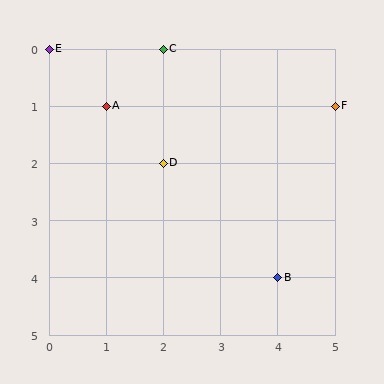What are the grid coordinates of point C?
Point C is at grid coordinates (2, 0).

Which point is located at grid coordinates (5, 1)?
Point F is at (5, 1).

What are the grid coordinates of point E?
Point E is at grid coordinates (0, 0).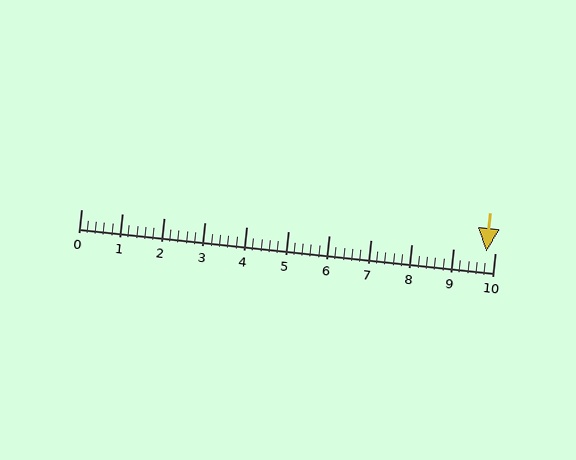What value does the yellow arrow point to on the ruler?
The yellow arrow points to approximately 9.8.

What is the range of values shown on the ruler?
The ruler shows values from 0 to 10.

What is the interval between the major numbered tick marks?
The major tick marks are spaced 1 units apart.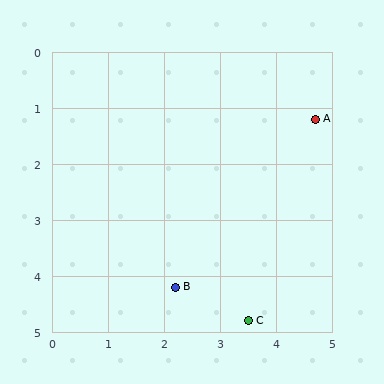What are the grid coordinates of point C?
Point C is at approximately (3.5, 4.8).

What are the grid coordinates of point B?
Point B is at approximately (2.2, 4.2).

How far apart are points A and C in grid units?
Points A and C are about 3.8 grid units apart.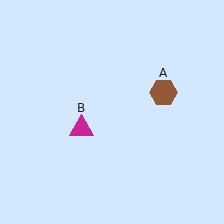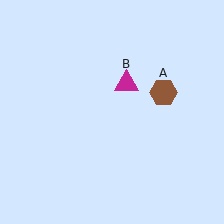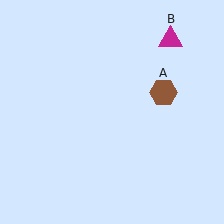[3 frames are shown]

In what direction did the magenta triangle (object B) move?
The magenta triangle (object B) moved up and to the right.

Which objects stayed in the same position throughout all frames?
Brown hexagon (object A) remained stationary.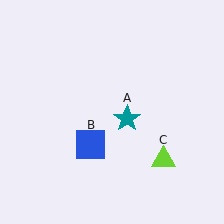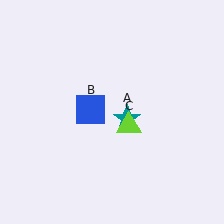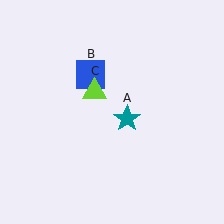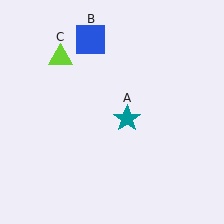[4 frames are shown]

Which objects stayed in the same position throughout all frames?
Teal star (object A) remained stationary.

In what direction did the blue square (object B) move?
The blue square (object B) moved up.